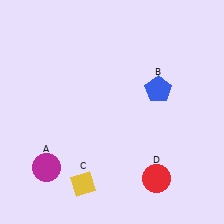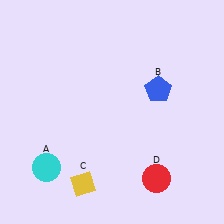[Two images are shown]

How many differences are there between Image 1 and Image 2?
There is 1 difference between the two images.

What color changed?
The circle (A) changed from magenta in Image 1 to cyan in Image 2.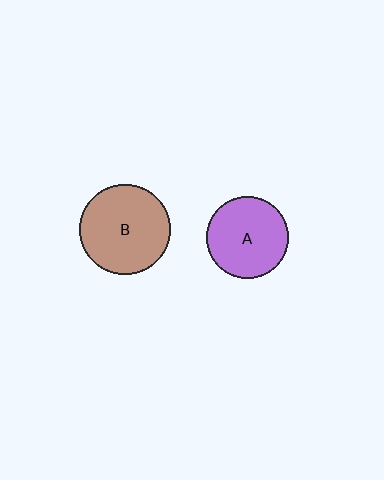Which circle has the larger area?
Circle B (brown).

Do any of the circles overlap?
No, none of the circles overlap.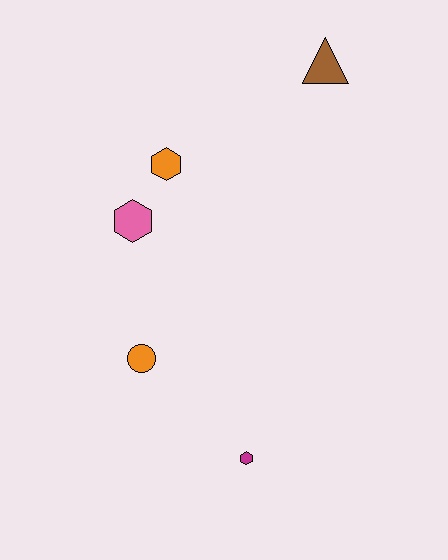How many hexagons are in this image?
There are 3 hexagons.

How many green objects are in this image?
There are no green objects.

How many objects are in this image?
There are 5 objects.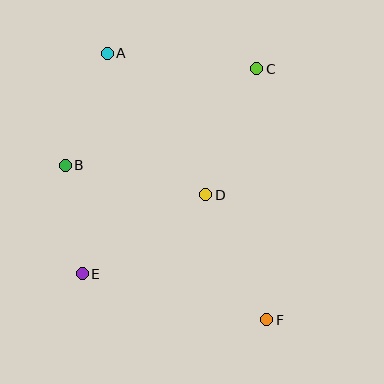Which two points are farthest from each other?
Points A and F are farthest from each other.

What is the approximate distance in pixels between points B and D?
The distance between B and D is approximately 144 pixels.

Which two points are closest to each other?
Points B and E are closest to each other.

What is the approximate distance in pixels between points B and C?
The distance between B and C is approximately 214 pixels.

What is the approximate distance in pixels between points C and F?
The distance between C and F is approximately 252 pixels.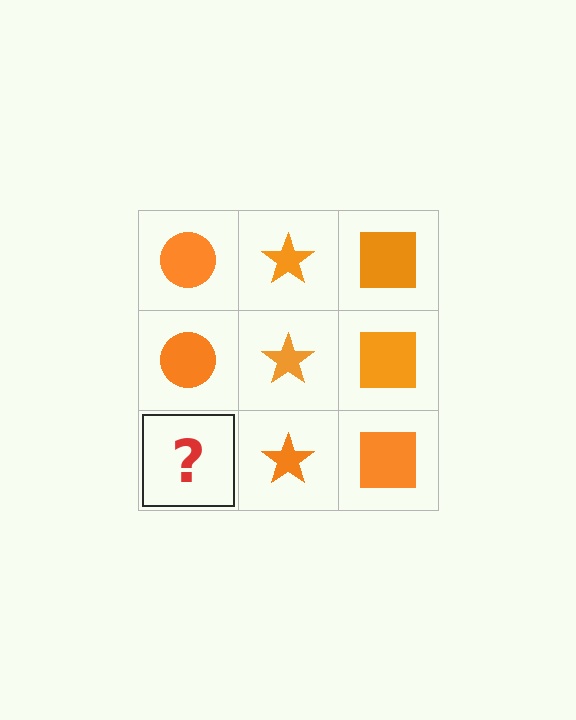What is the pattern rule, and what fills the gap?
The rule is that each column has a consistent shape. The gap should be filled with an orange circle.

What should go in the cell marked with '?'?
The missing cell should contain an orange circle.